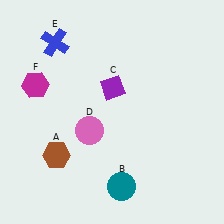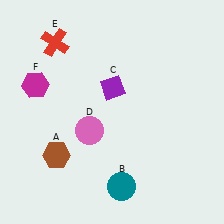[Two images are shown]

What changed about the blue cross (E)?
In Image 1, E is blue. In Image 2, it changed to red.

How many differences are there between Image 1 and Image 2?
There is 1 difference between the two images.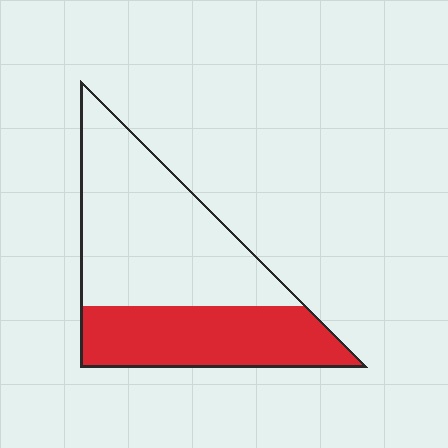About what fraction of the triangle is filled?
About three eighths (3/8).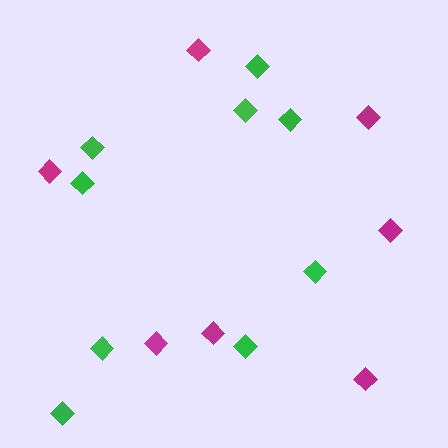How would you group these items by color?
There are 2 groups: one group of magenta diamonds (7) and one group of green diamonds (9).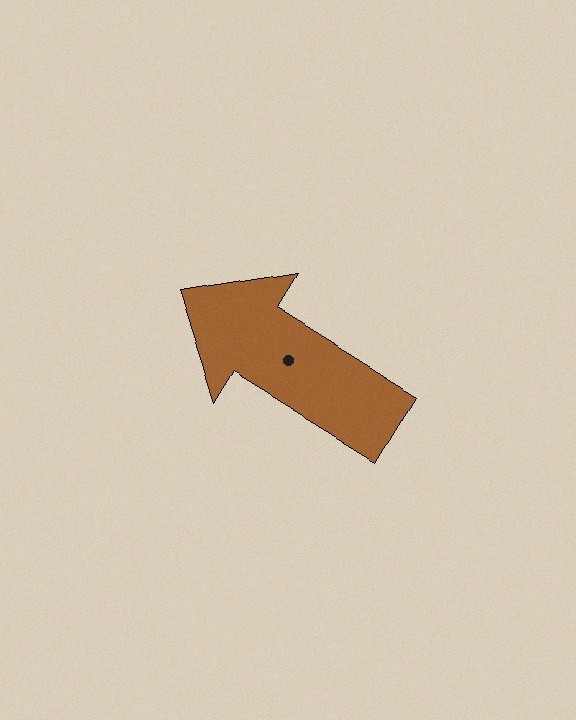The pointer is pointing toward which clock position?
Roughly 10 o'clock.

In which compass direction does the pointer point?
Northwest.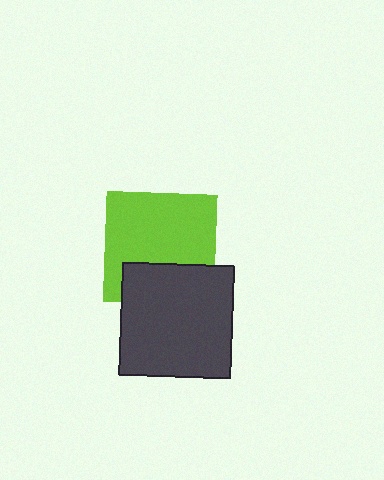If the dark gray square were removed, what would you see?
You would see the complete lime square.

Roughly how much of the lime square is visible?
Most of it is visible (roughly 69%).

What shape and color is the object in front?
The object in front is a dark gray square.